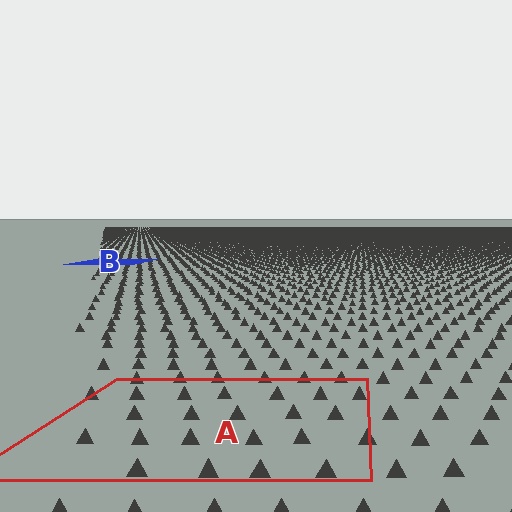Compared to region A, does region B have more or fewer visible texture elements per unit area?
Region B has more texture elements per unit area — they are packed more densely because it is farther away.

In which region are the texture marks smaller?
The texture marks are smaller in region B, because it is farther away.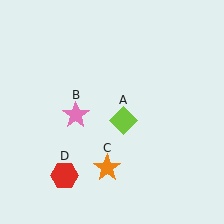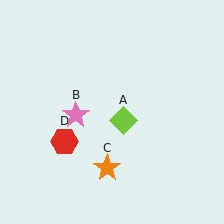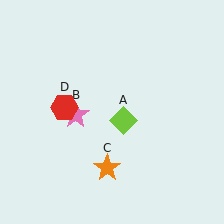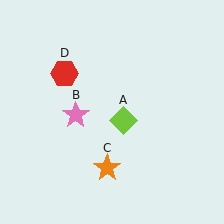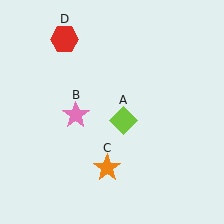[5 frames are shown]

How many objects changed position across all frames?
1 object changed position: red hexagon (object D).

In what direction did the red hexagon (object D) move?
The red hexagon (object D) moved up.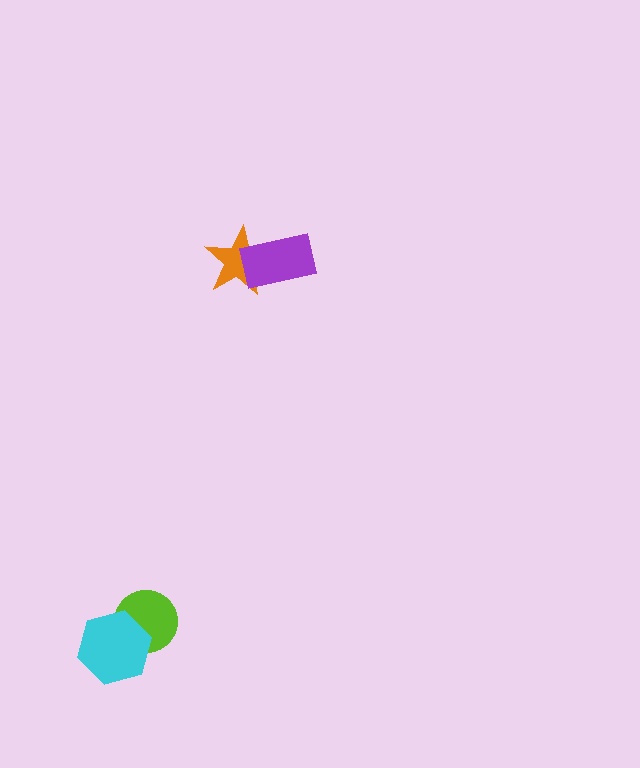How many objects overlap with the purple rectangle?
1 object overlaps with the purple rectangle.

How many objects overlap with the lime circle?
1 object overlaps with the lime circle.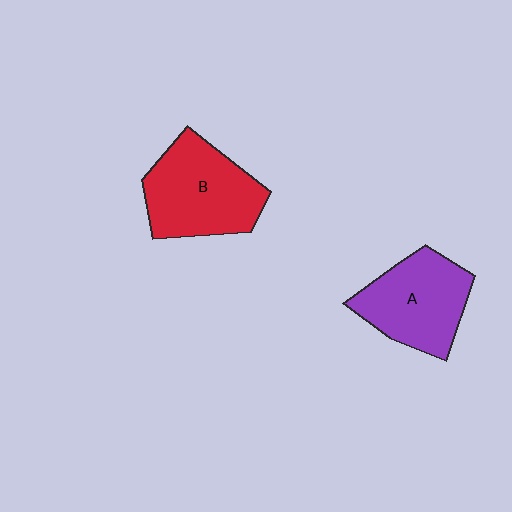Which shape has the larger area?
Shape B (red).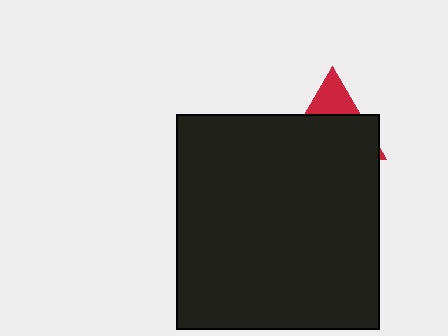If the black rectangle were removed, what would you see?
You would see the complete red triangle.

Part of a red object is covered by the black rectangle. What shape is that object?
It is a triangle.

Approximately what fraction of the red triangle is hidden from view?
Roughly 73% of the red triangle is hidden behind the black rectangle.